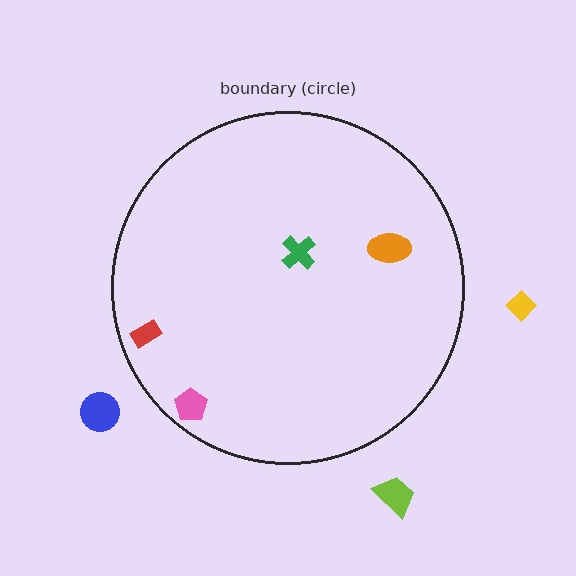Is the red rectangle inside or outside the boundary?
Inside.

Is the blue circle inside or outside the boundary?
Outside.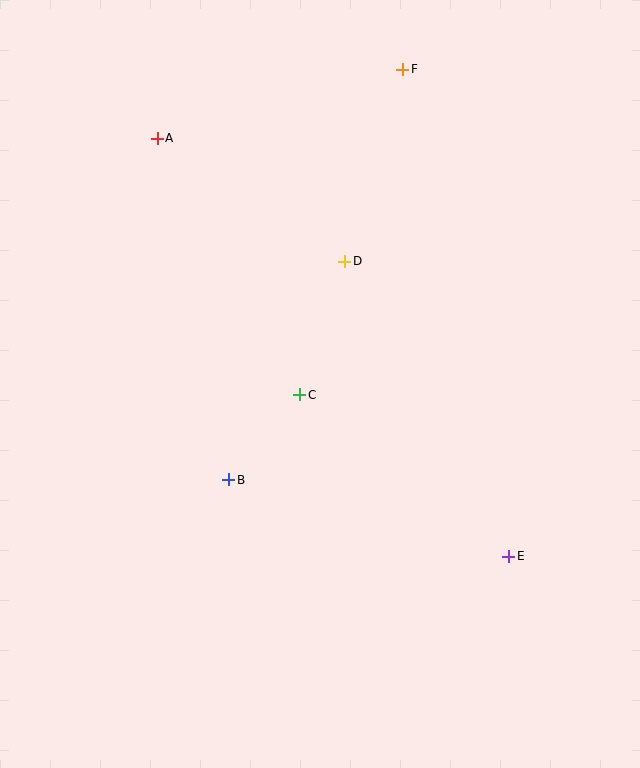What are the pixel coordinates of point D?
Point D is at (345, 261).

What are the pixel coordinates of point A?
Point A is at (157, 138).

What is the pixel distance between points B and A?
The distance between B and A is 349 pixels.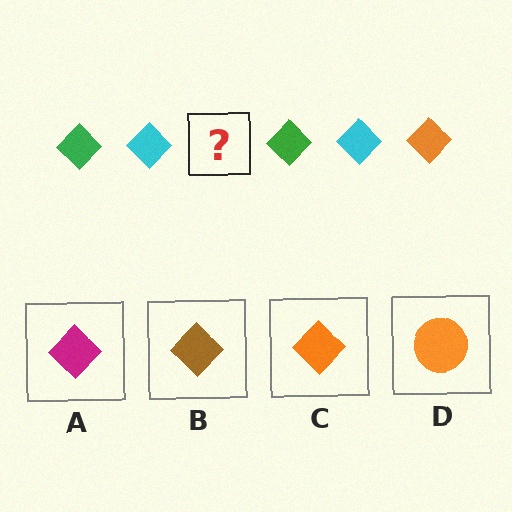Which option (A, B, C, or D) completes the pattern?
C.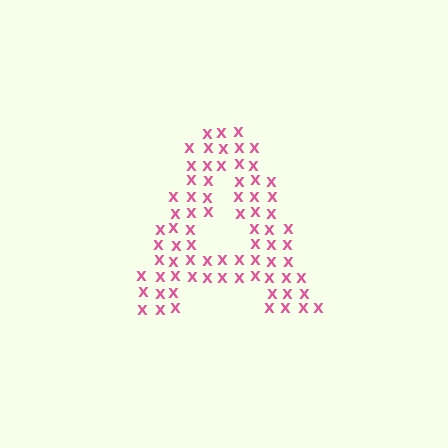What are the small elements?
The small elements are letter X's.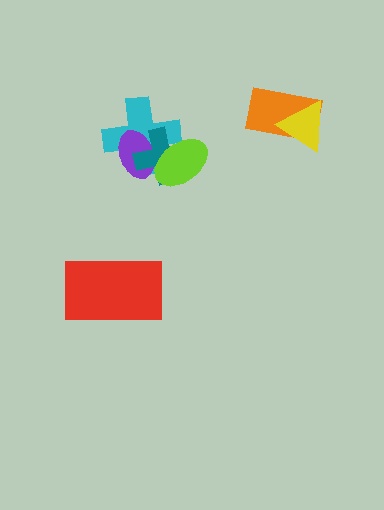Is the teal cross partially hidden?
Yes, it is partially covered by another shape.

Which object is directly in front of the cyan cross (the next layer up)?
The purple ellipse is directly in front of the cyan cross.